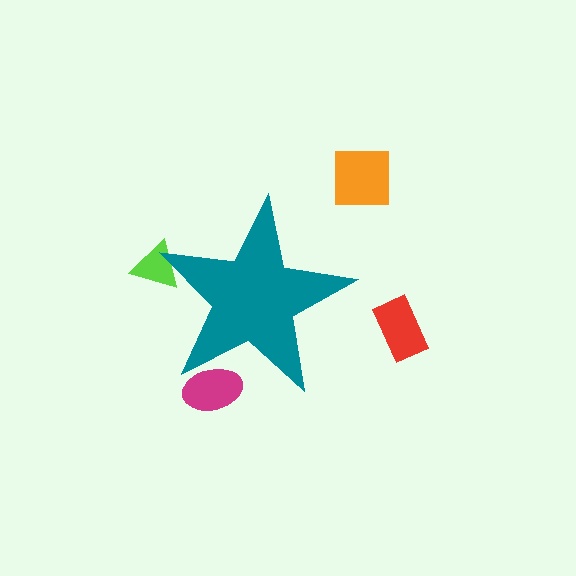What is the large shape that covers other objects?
A teal star.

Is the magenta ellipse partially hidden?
Yes, the magenta ellipse is partially hidden behind the teal star.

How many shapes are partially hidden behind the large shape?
2 shapes are partially hidden.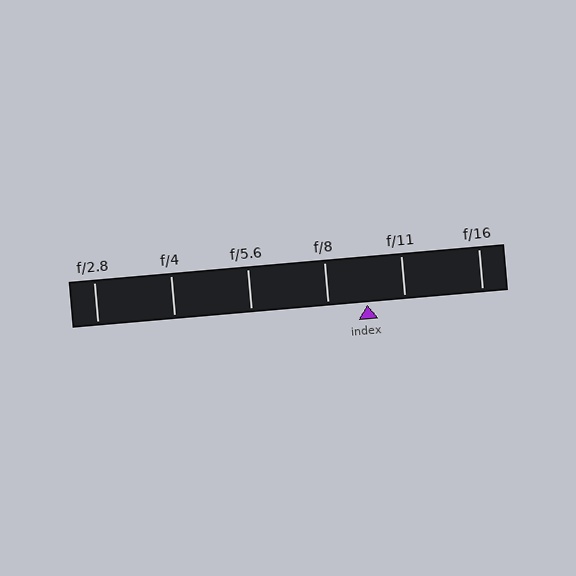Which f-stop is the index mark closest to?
The index mark is closest to f/8.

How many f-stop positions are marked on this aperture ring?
There are 6 f-stop positions marked.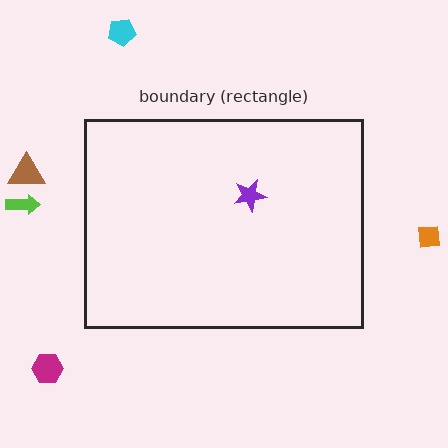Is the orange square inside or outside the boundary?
Outside.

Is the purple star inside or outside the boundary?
Inside.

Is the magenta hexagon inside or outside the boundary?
Outside.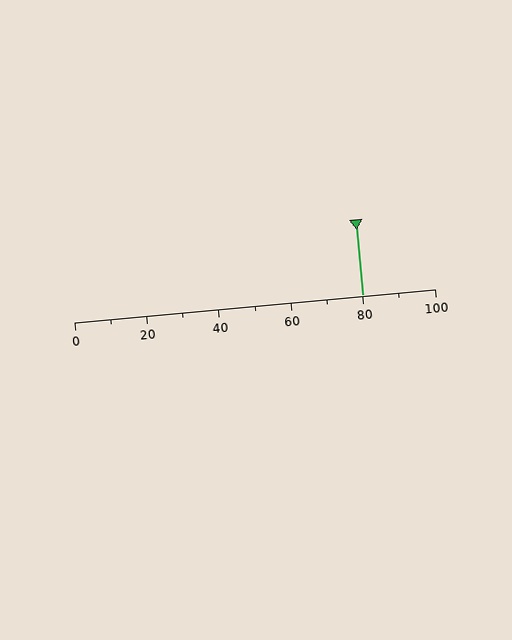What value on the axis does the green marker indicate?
The marker indicates approximately 80.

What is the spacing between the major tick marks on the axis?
The major ticks are spaced 20 apart.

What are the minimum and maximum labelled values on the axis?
The axis runs from 0 to 100.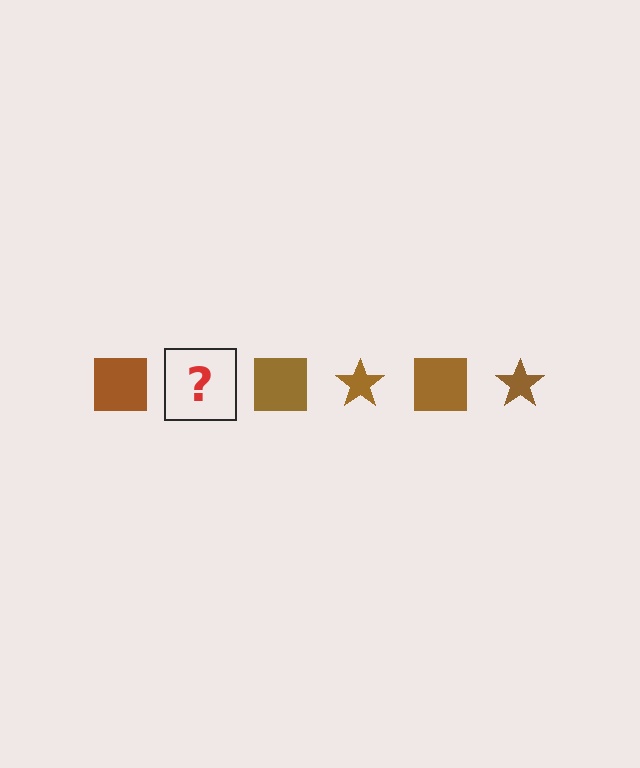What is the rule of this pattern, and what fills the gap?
The rule is that the pattern cycles through square, star shapes in brown. The gap should be filled with a brown star.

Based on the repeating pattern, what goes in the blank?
The blank should be a brown star.